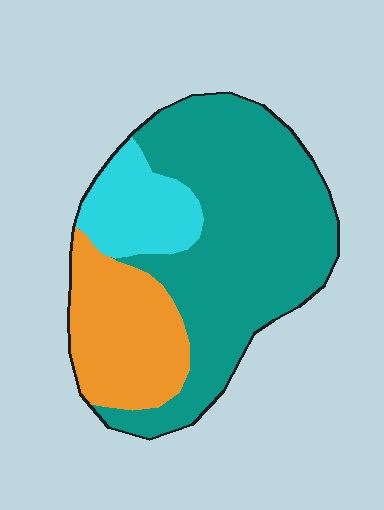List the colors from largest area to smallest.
From largest to smallest: teal, orange, cyan.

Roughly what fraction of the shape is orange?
Orange takes up less than a quarter of the shape.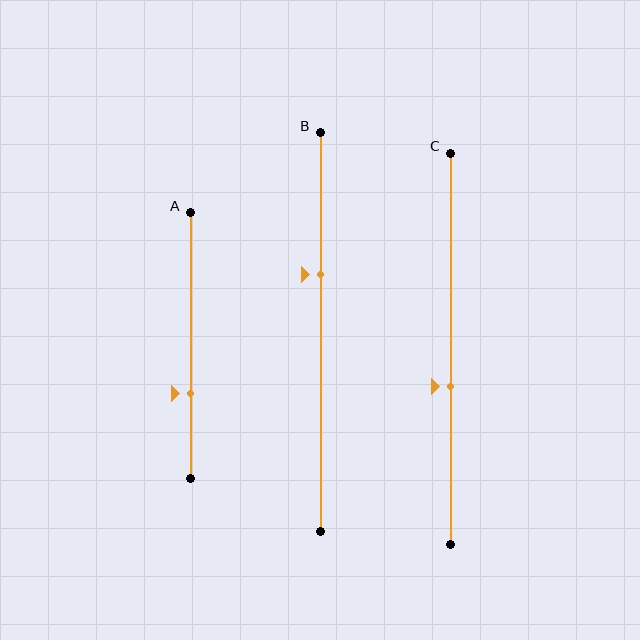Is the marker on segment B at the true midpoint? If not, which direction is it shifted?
No, the marker on segment B is shifted upward by about 14% of the segment length.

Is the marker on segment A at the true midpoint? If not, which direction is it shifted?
No, the marker on segment A is shifted downward by about 18% of the segment length.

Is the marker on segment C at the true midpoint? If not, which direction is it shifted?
No, the marker on segment C is shifted downward by about 10% of the segment length.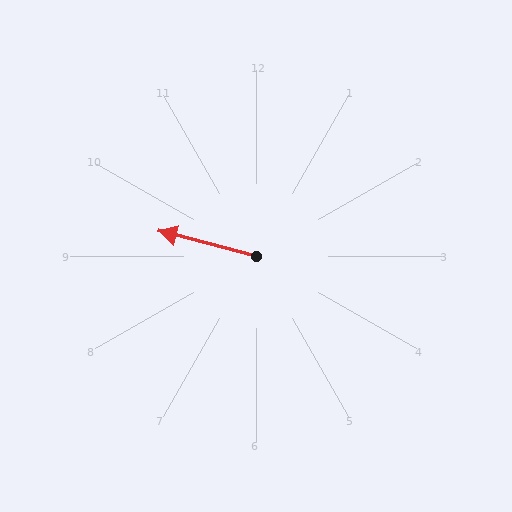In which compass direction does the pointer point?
West.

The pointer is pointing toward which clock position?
Roughly 9 o'clock.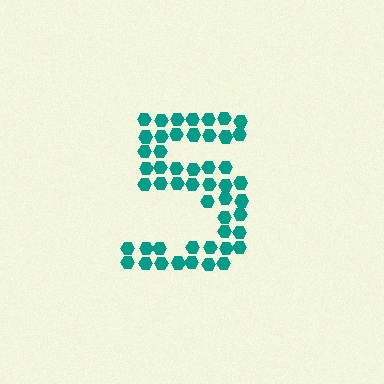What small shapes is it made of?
It is made of small hexagons.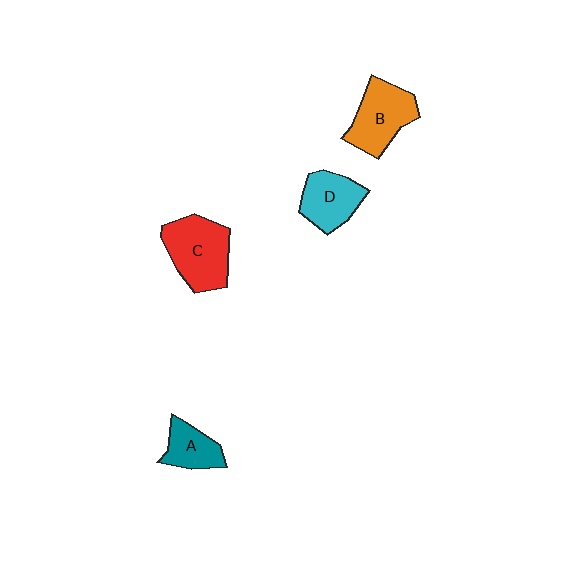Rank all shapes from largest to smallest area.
From largest to smallest: C (red), B (orange), D (cyan), A (teal).